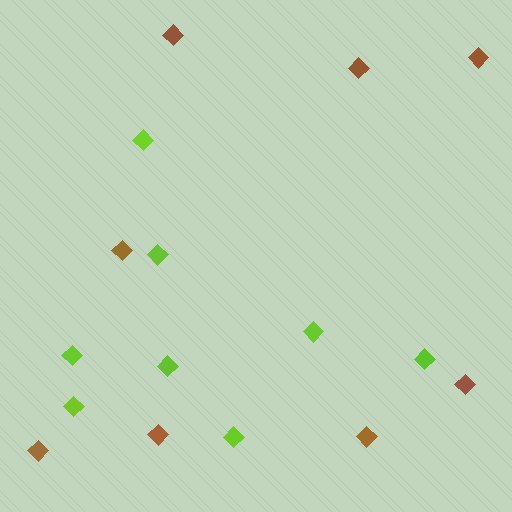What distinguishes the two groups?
There are 2 groups: one group of brown diamonds (8) and one group of lime diamonds (8).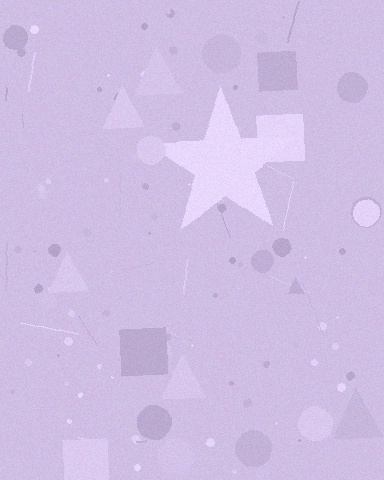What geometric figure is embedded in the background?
A star is embedded in the background.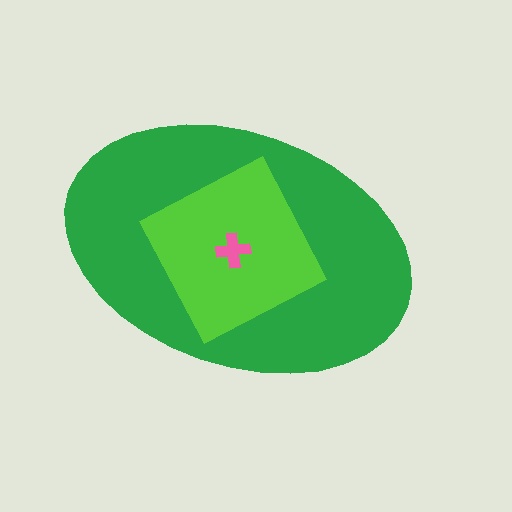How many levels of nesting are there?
3.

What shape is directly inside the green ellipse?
The lime square.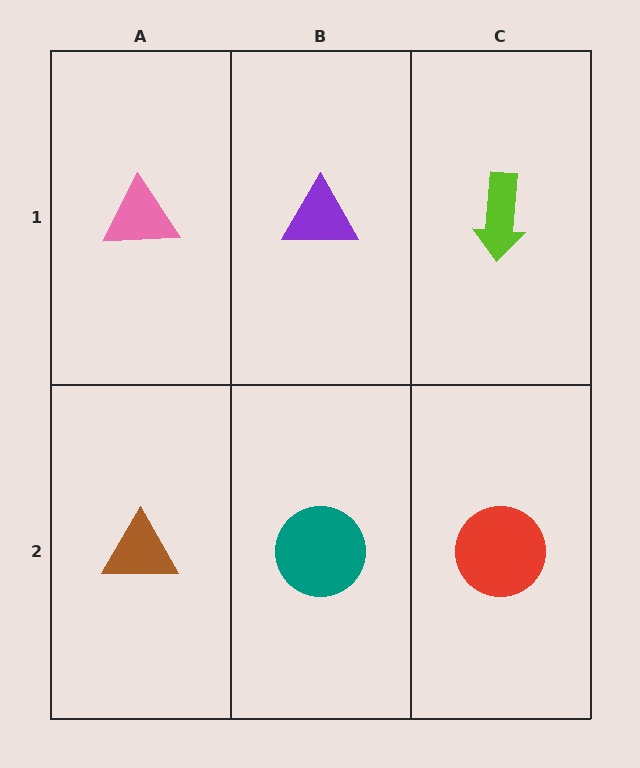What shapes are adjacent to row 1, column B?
A teal circle (row 2, column B), a pink triangle (row 1, column A), a lime arrow (row 1, column C).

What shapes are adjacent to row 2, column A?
A pink triangle (row 1, column A), a teal circle (row 2, column B).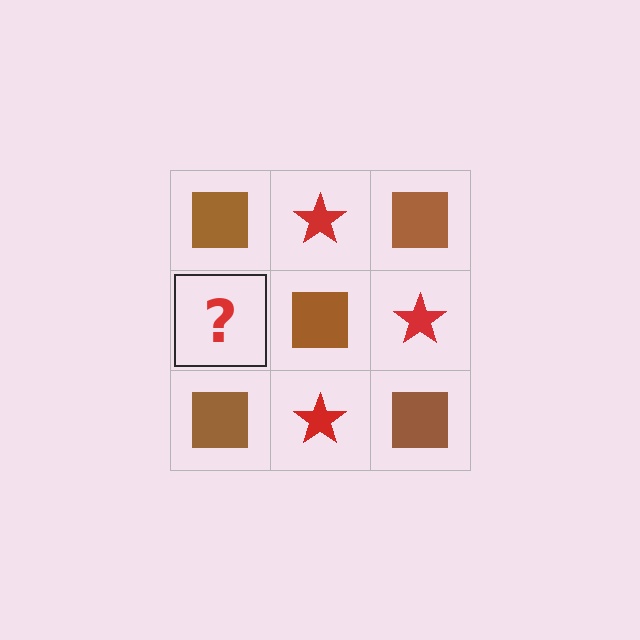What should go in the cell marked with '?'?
The missing cell should contain a red star.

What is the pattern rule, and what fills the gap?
The rule is that it alternates brown square and red star in a checkerboard pattern. The gap should be filled with a red star.